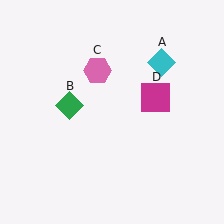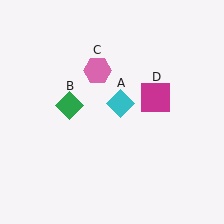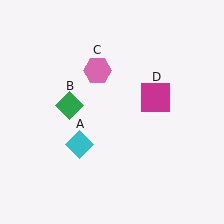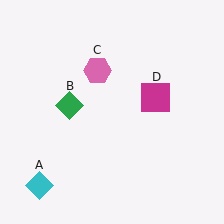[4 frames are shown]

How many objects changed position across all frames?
1 object changed position: cyan diamond (object A).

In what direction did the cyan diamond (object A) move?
The cyan diamond (object A) moved down and to the left.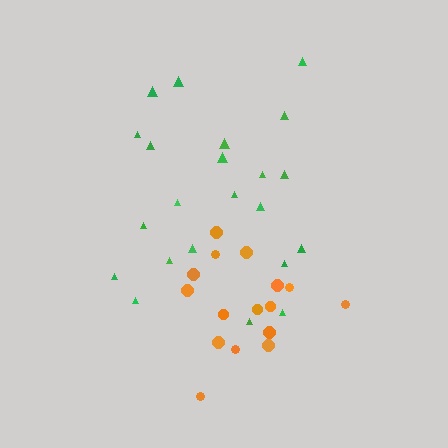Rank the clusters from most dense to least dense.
orange, green.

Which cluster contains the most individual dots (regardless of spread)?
Green (22).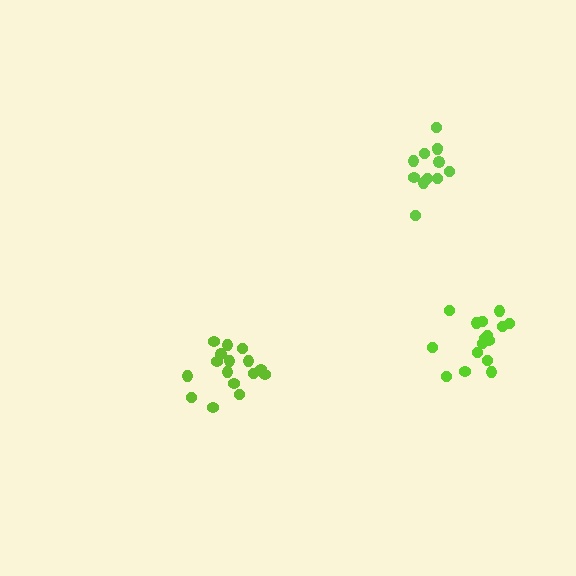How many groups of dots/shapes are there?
There are 3 groups.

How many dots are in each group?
Group 1: 16 dots, Group 2: 16 dots, Group 3: 12 dots (44 total).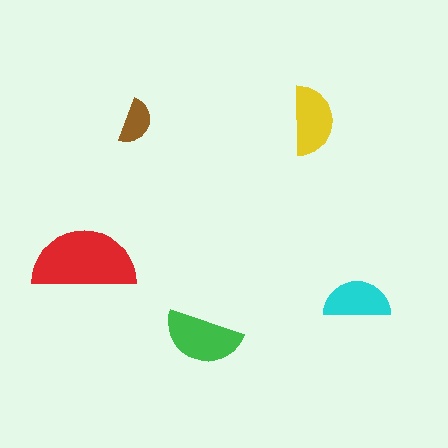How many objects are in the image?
There are 5 objects in the image.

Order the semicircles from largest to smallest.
the red one, the green one, the yellow one, the cyan one, the brown one.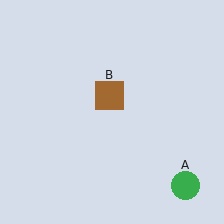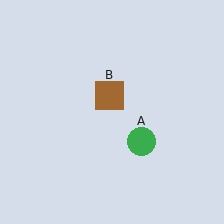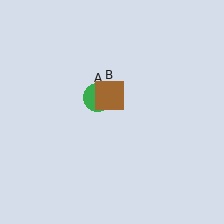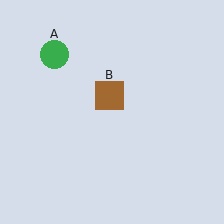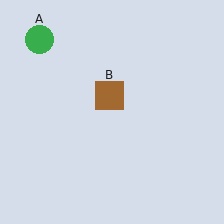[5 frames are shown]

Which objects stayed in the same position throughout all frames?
Brown square (object B) remained stationary.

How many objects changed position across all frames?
1 object changed position: green circle (object A).